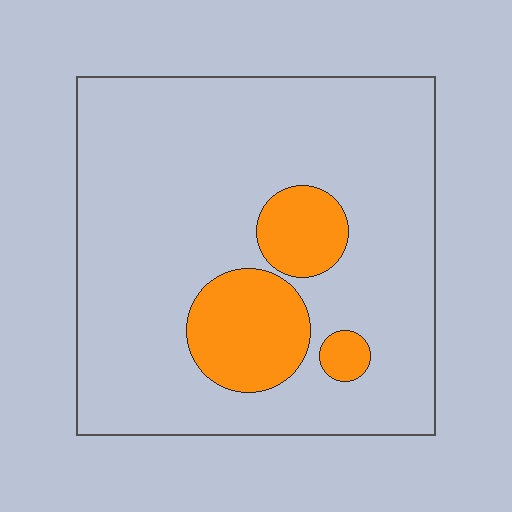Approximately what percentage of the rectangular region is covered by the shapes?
Approximately 15%.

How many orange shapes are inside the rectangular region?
3.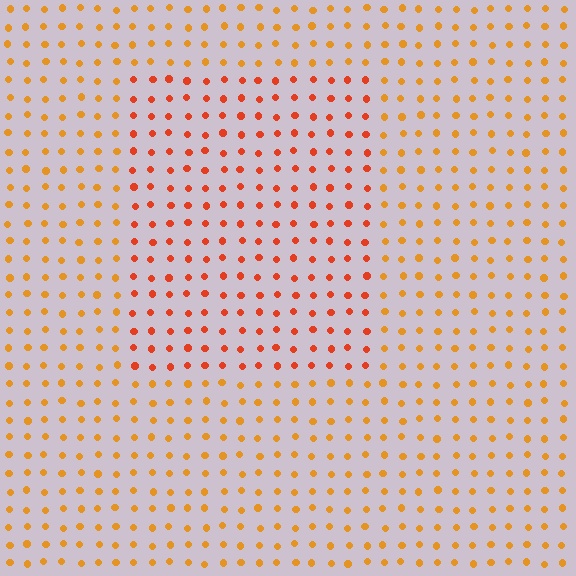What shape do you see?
I see a rectangle.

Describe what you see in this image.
The image is filled with small orange elements in a uniform arrangement. A rectangle-shaped region is visible where the elements are tinted to a slightly different hue, forming a subtle color boundary.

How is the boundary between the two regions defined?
The boundary is defined purely by a slight shift in hue (about 27 degrees). Spacing, size, and orientation are identical on both sides.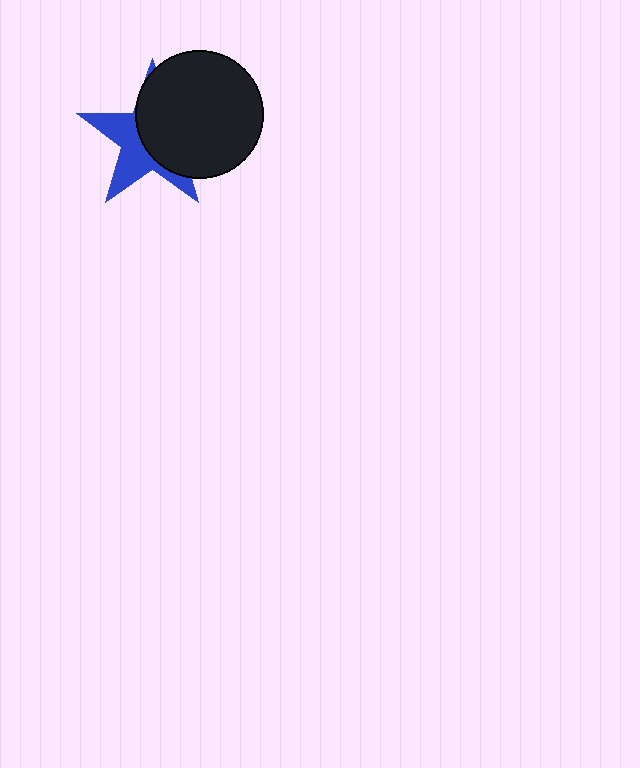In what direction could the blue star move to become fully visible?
The blue star could move left. That would shift it out from behind the black circle entirely.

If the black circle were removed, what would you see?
You would see the complete blue star.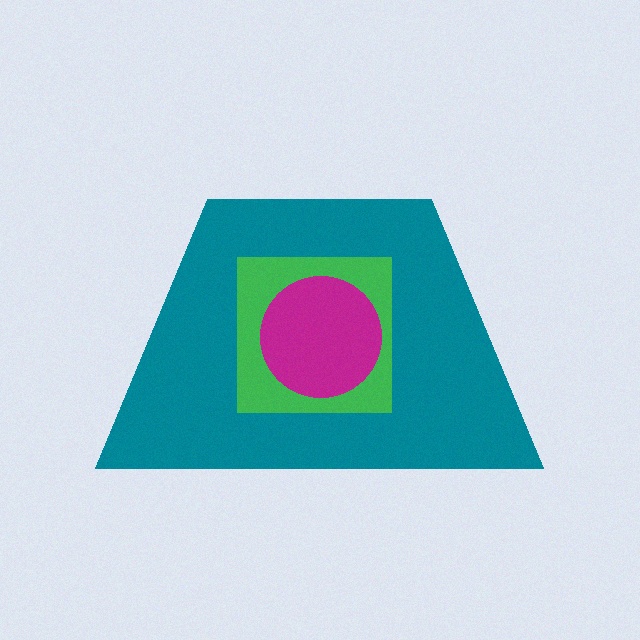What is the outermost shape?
The teal trapezoid.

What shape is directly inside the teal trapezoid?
The green square.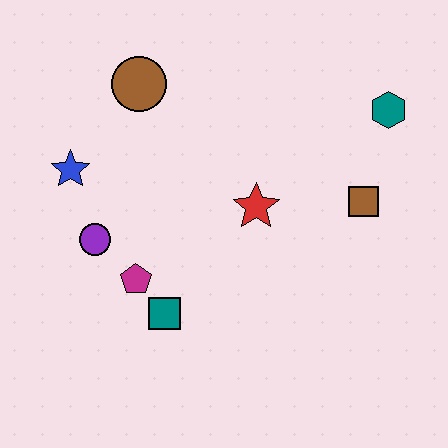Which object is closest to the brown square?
The teal hexagon is closest to the brown square.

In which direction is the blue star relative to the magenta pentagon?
The blue star is above the magenta pentagon.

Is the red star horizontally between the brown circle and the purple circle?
No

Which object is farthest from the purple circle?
The teal hexagon is farthest from the purple circle.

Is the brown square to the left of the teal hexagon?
Yes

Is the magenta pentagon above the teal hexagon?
No